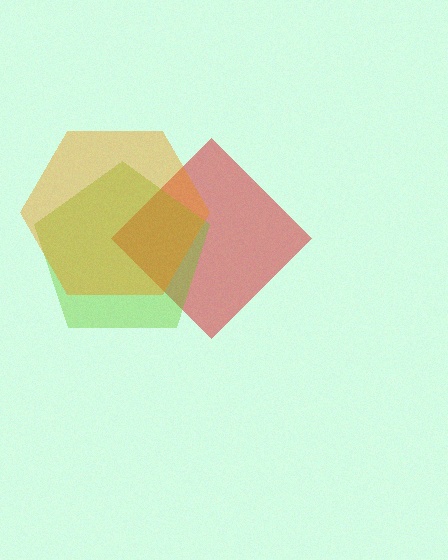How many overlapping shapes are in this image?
There are 3 overlapping shapes in the image.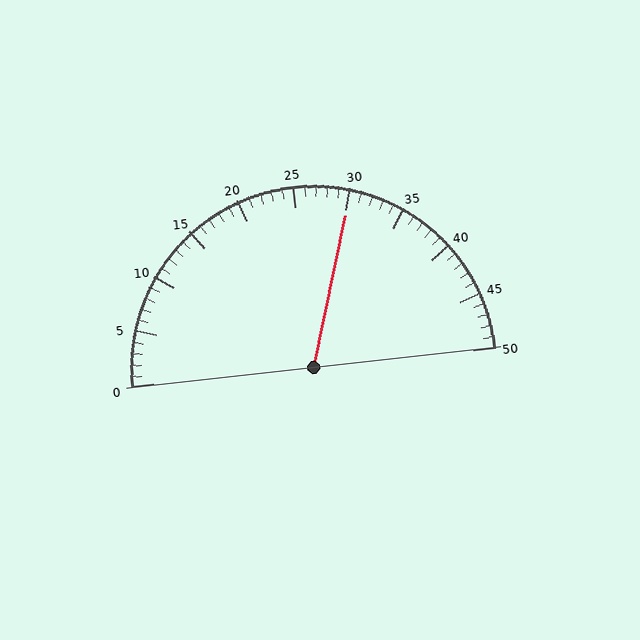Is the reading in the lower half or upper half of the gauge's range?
The reading is in the upper half of the range (0 to 50).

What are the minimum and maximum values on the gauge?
The gauge ranges from 0 to 50.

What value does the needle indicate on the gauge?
The needle indicates approximately 30.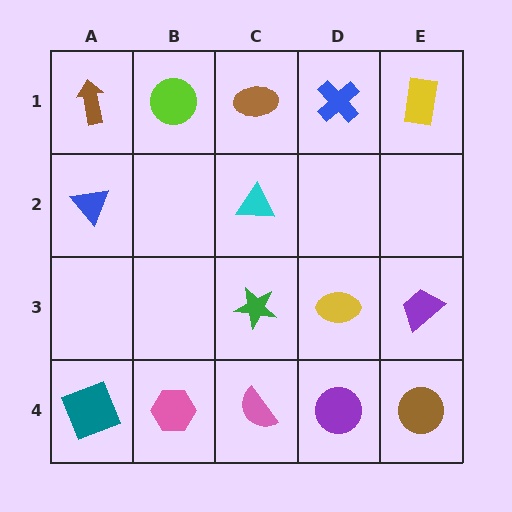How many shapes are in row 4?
5 shapes.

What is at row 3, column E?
A purple trapezoid.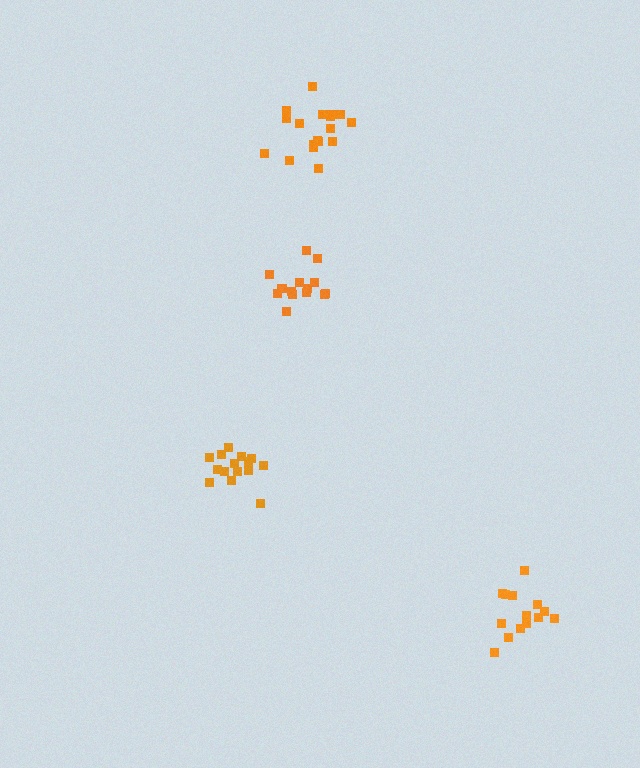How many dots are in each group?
Group 1: 14 dots, Group 2: 14 dots, Group 3: 15 dots, Group 4: 18 dots (61 total).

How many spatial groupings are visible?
There are 4 spatial groupings.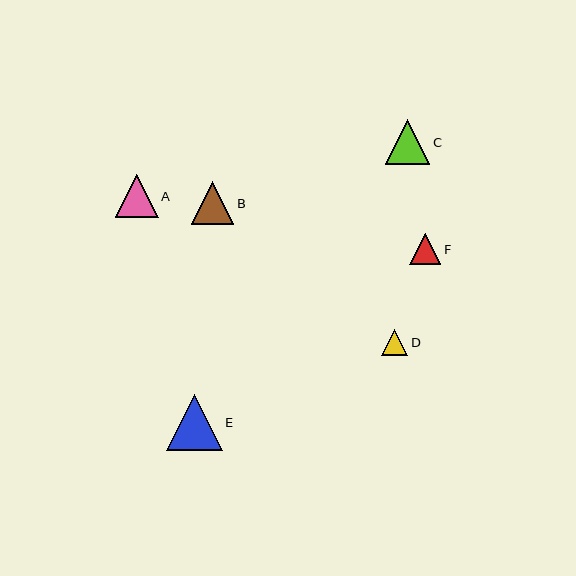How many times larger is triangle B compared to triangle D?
Triangle B is approximately 1.6 times the size of triangle D.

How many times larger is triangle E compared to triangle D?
Triangle E is approximately 2.2 times the size of triangle D.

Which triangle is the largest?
Triangle E is the largest with a size of approximately 56 pixels.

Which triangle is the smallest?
Triangle D is the smallest with a size of approximately 26 pixels.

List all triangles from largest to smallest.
From largest to smallest: E, C, A, B, F, D.